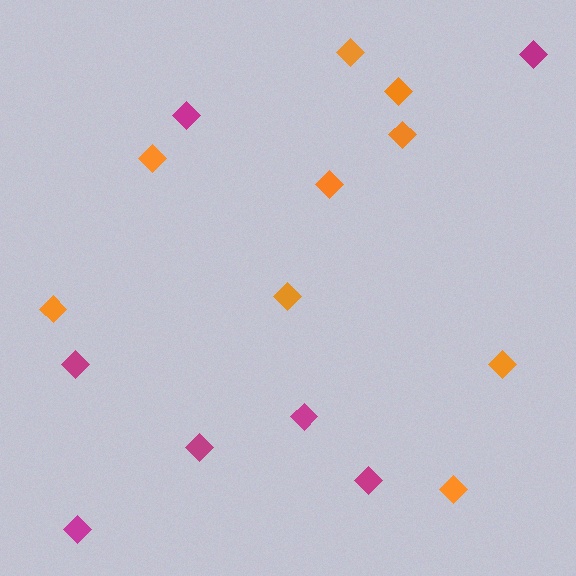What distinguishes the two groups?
There are 2 groups: one group of orange diamonds (9) and one group of magenta diamonds (7).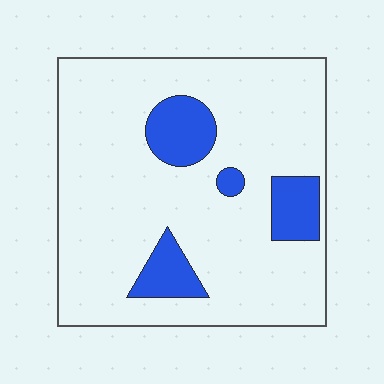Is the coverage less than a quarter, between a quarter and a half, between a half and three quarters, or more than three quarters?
Less than a quarter.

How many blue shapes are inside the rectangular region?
4.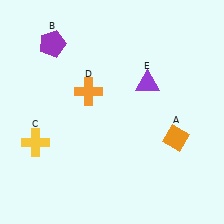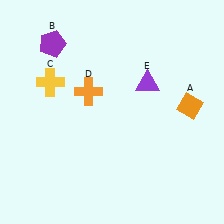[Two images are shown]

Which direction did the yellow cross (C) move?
The yellow cross (C) moved up.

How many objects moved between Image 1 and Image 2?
2 objects moved between the two images.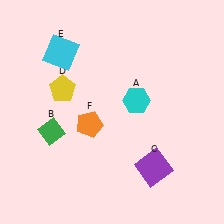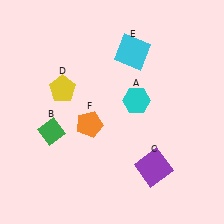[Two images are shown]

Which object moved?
The cyan square (E) moved right.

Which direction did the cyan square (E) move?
The cyan square (E) moved right.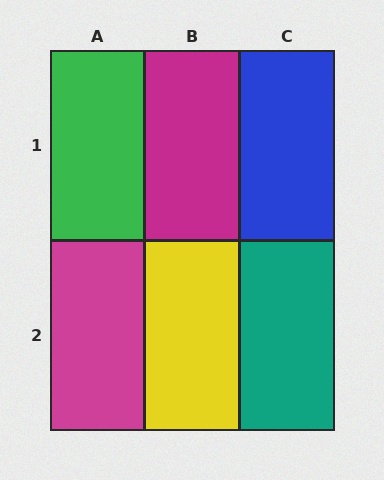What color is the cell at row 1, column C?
Blue.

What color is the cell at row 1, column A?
Green.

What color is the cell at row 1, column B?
Magenta.